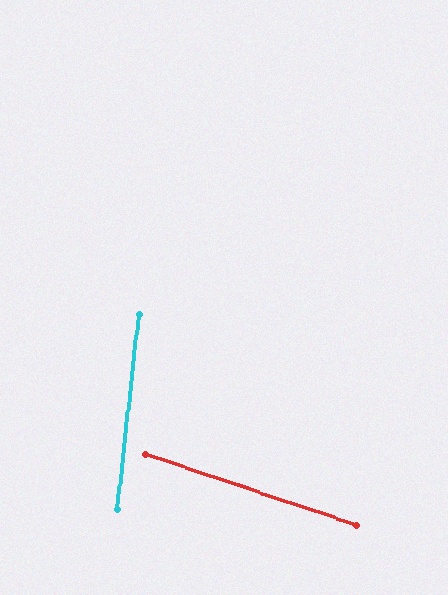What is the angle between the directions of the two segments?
Approximately 77 degrees.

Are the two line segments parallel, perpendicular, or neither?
Neither parallel nor perpendicular — they differ by about 77°.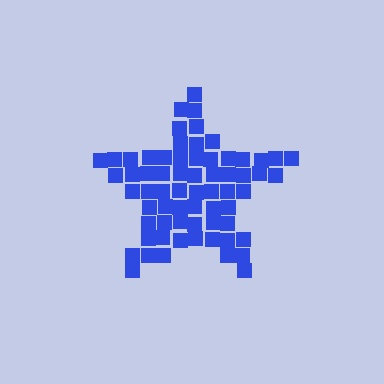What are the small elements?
The small elements are squares.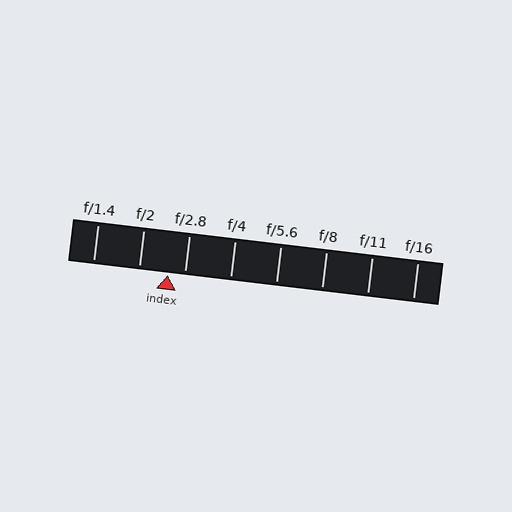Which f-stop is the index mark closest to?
The index mark is closest to f/2.8.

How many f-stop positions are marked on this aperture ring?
There are 8 f-stop positions marked.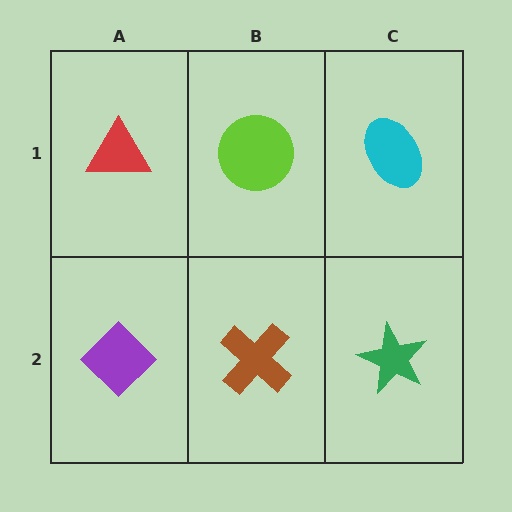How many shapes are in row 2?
3 shapes.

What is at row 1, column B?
A lime circle.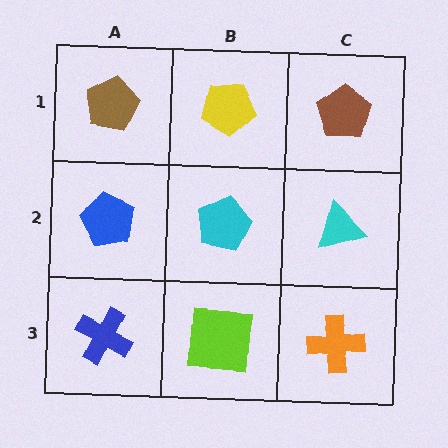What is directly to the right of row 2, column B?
A cyan triangle.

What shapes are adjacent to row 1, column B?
A cyan pentagon (row 2, column B), a brown pentagon (row 1, column A), a brown pentagon (row 1, column C).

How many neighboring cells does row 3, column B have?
3.